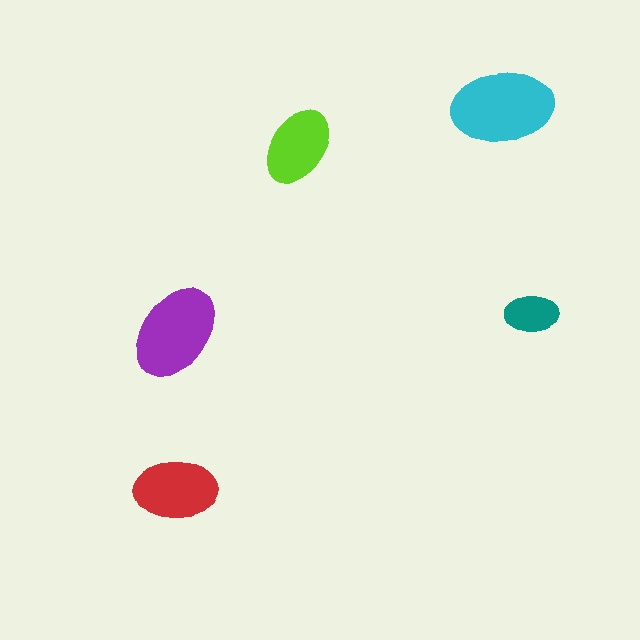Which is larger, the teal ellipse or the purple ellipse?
The purple one.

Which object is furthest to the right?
The teal ellipse is rightmost.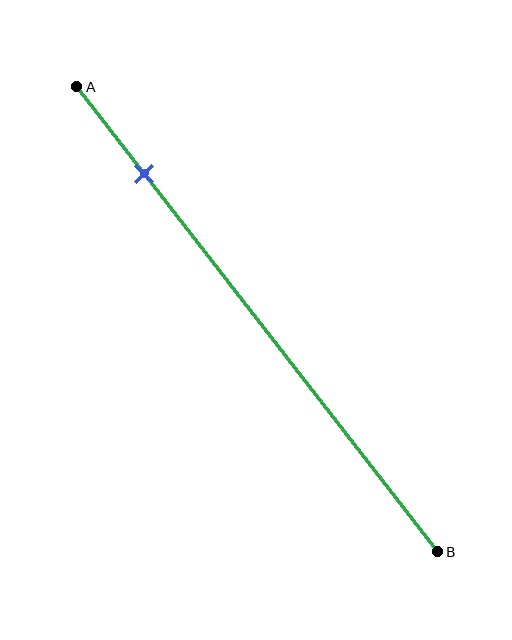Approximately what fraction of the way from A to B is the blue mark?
The blue mark is approximately 20% of the way from A to B.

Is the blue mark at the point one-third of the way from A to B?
No, the mark is at about 20% from A, not at the 33% one-third point.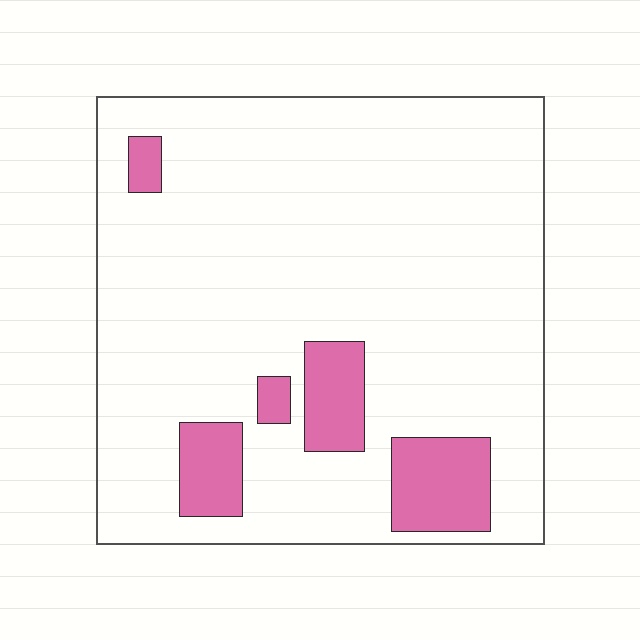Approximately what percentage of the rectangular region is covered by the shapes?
Approximately 15%.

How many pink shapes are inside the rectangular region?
5.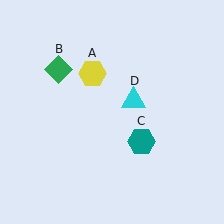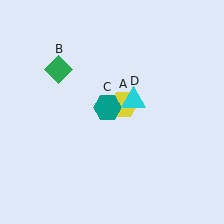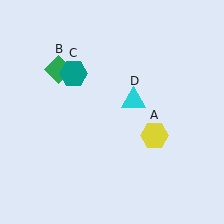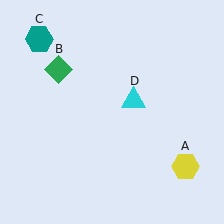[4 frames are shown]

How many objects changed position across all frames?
2 objects changed position: yellow hexagon (object A), teal hexagon (object C).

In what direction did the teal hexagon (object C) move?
The teal hexagon (object C) moved up and to the left.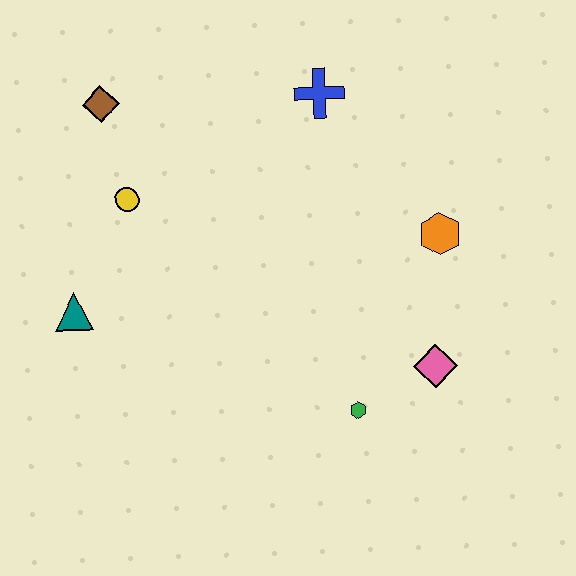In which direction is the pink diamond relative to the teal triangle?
The pink diamond is to the right of the teal triangle.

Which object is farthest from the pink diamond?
The brown diamond is farthest from the pink diamond.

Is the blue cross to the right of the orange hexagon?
No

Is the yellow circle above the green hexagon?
Yes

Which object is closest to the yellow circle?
The brown diamond is closest to the yellow circle.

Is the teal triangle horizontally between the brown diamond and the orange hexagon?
No